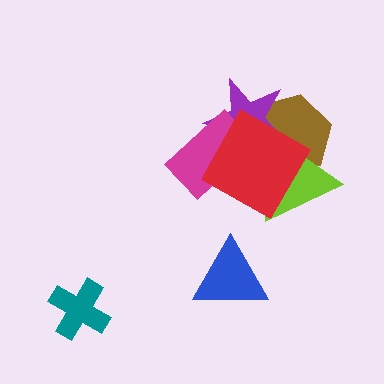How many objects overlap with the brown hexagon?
3 objects overlap with the brown hexagon.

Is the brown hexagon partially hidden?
Yes, it is partially covered by another shape.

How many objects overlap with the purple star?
4 objects overlap with the purple star.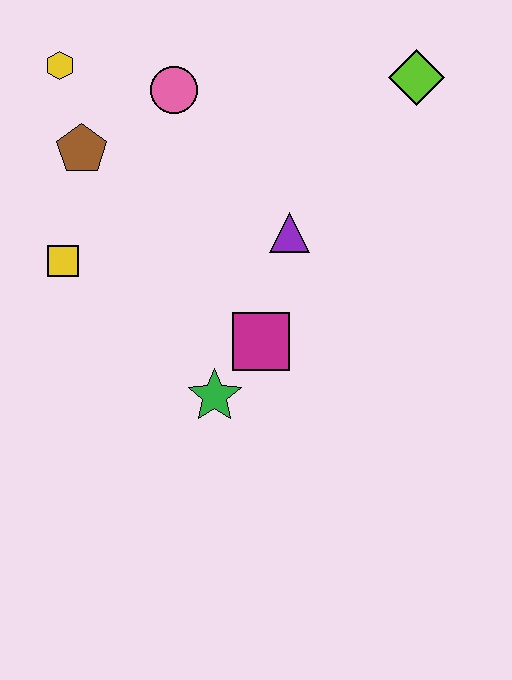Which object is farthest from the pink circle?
The green star is farthest from the pink circle.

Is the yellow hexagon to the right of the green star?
No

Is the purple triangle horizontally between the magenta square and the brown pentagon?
No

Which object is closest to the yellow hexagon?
The brown pentagon is closest to the yellow hexagon.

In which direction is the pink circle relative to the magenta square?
The pink circle is above the magenta square.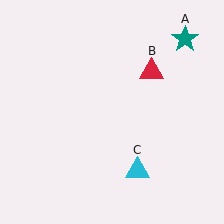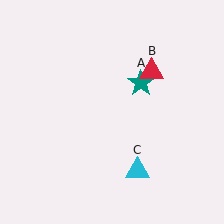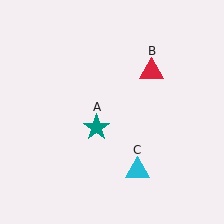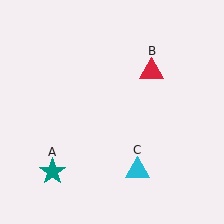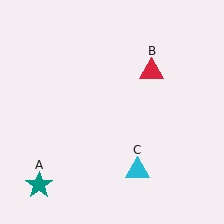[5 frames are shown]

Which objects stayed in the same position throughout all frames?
Red triangle (object B) and cyan triangle (object C) remained stationary.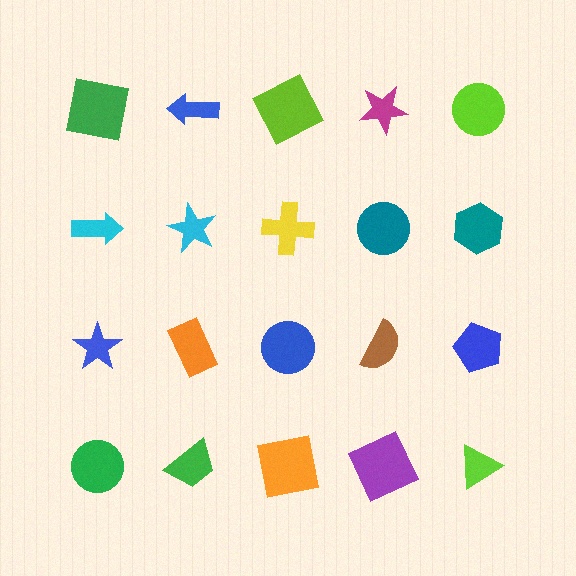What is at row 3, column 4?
A brown semicircle.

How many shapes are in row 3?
5 shapes.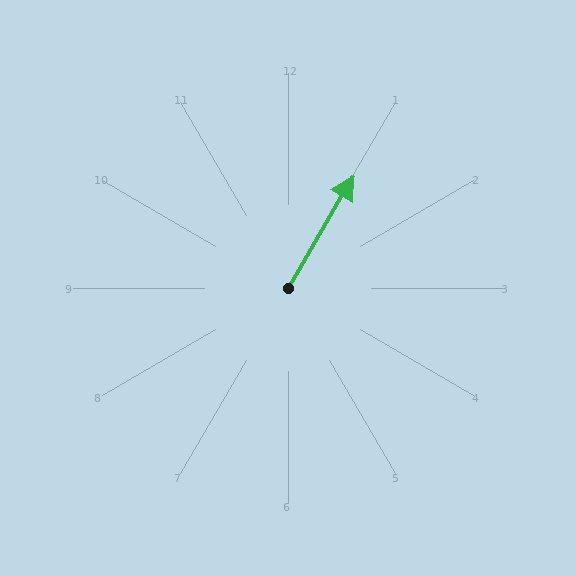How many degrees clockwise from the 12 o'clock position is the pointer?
Approximately 30 degrees.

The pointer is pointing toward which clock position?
Roughly 1 o'clock.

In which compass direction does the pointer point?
Northeast.